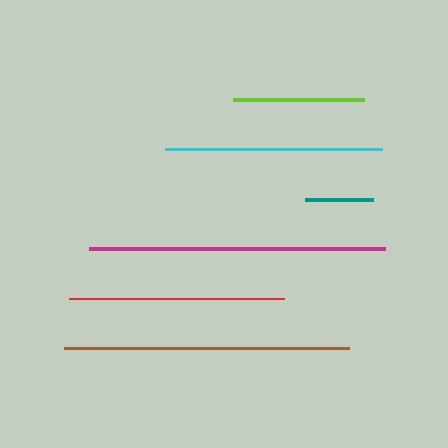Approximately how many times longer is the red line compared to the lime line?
The red line is approximately 1.6 times the length of the lime line.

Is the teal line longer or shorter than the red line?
The red line is longer than the teal line.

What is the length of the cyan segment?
The cyan segment is approximately 217 pixels long.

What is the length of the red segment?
The red segment is approximately 215 pixels long.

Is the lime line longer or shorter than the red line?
The red line is longer than the lime line.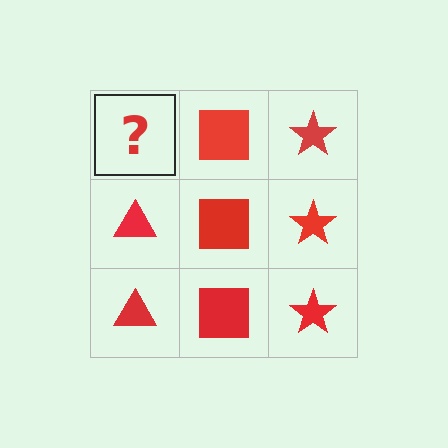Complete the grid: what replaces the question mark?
The question mark should be replaced with a red triangle.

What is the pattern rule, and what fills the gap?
The rule is that each column has a consistent shape. The gap should be filled with a red triangle.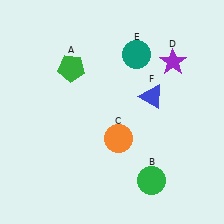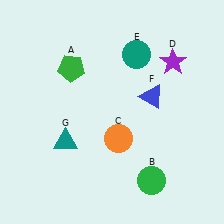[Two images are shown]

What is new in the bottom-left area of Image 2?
A teal triangle (G) was added in the bottom-left area of Image 2.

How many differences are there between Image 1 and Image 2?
There is 1 difference between the two images.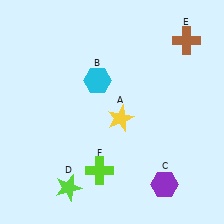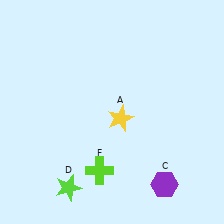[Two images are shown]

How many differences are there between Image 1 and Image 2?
There are 2 differences between the two images.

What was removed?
The brown cross (E), the cyan hexagon (B) were removed in Image 2.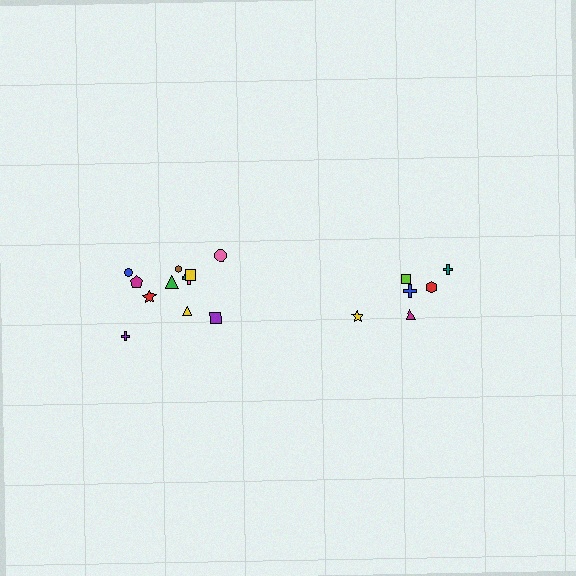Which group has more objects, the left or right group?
The left group.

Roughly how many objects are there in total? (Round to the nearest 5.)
Roughly 20 objects in total.